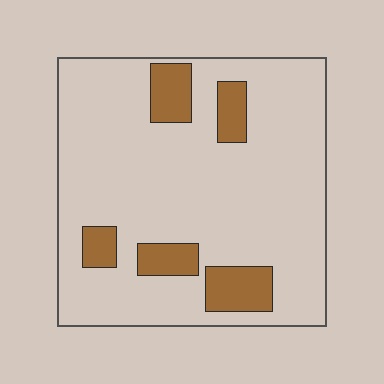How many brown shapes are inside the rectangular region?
5.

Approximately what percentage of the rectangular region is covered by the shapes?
Approximately 15%.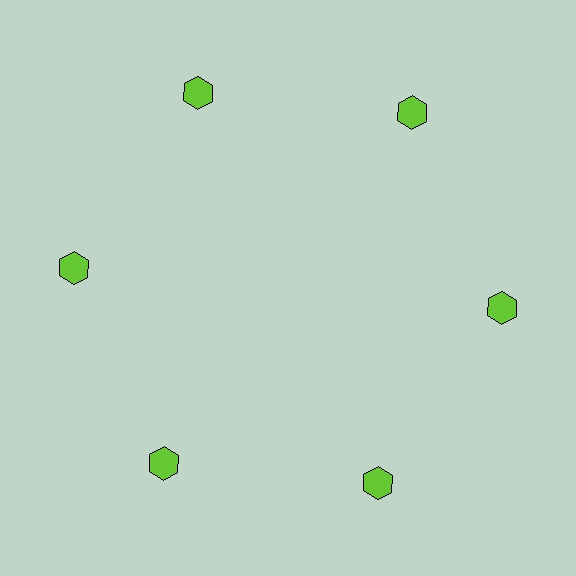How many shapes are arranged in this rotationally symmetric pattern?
There are 6 shapes, arranged in 6 groups of 1.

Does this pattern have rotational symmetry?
Yes, this pattern has 6-fold rotational symmetry. It looks the same after rotating 60 degrees around the center.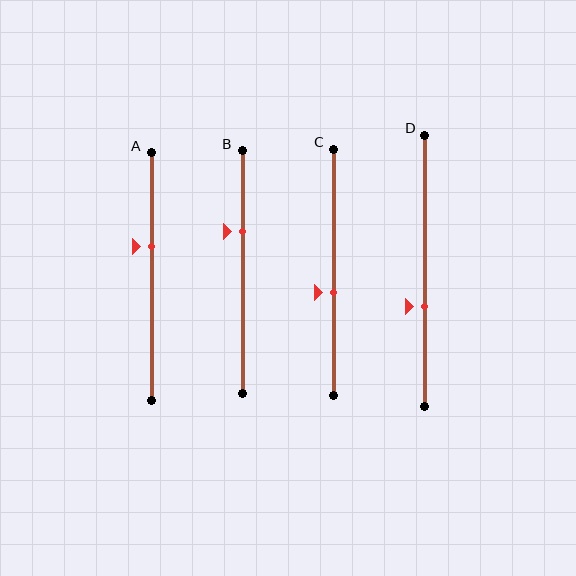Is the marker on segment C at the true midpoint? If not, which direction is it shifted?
No, the marker on segment C is shifted downward by about 8% of the segment length.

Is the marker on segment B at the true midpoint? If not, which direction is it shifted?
No, the marker on segment B is shifted upward by about 17% of the segment length.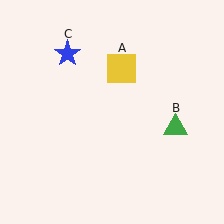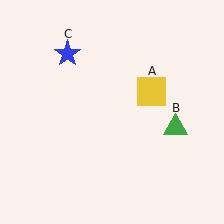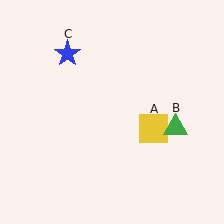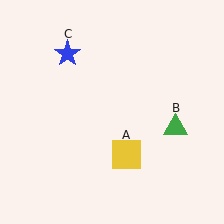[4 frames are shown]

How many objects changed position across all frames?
1 object changed position: yellow square (object A).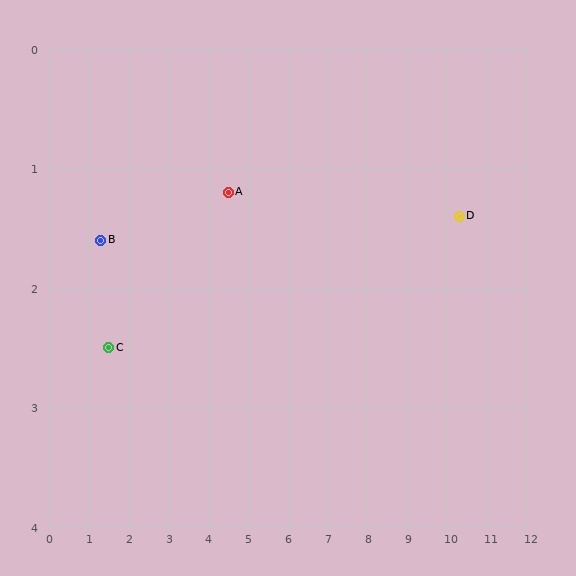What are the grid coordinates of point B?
Point B is at approximately (1.3, 1.6).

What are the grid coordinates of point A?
Point A is at approximately (4.5, 1.2).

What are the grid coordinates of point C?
Point C is at approximately (1.5, 2.5).